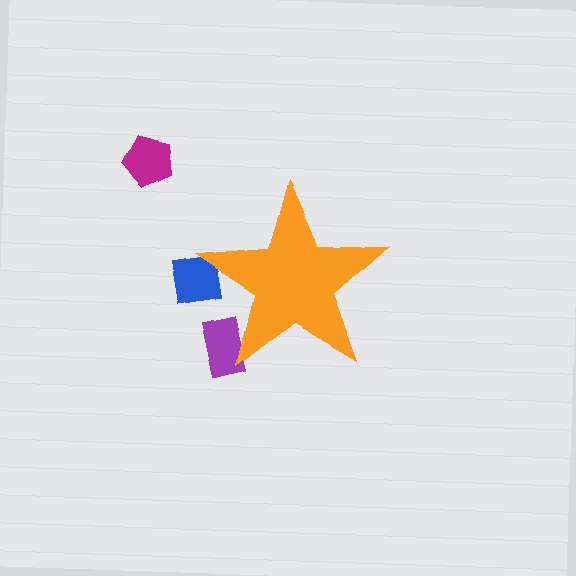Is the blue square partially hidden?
Yes, the blue square is partially hidden behind the orange star.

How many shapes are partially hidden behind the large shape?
2 shapes are partially hidden.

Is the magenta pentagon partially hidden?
No, the magenta pentagon is fully visible.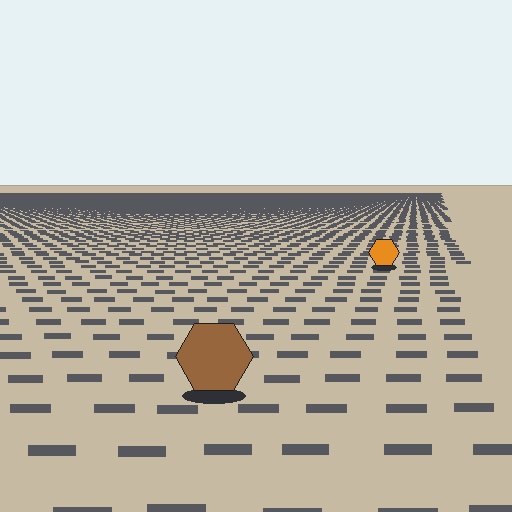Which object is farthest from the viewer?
The orange hexagon is farthest from the viewer. It appears smaller and the ground texture around it is denser.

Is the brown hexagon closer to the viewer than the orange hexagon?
Yes. The brown hexagon is closer — you can tell from the texture gradient: the ground texture is coarser near it.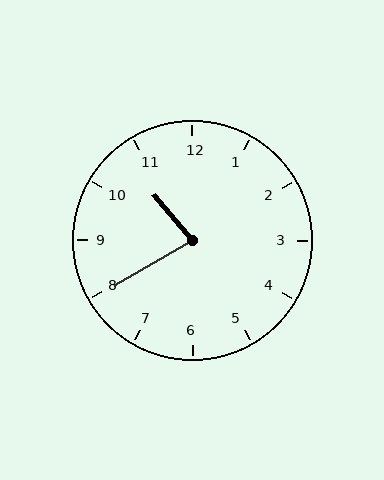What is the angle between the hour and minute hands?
Approximately 80 degrees.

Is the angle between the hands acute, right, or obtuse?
It is acute.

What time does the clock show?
10:40.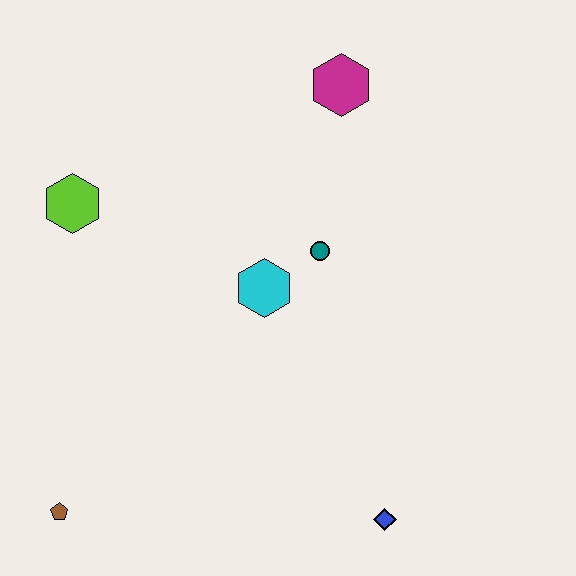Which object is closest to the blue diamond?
The cyan hexagon is closest to the blue diamond.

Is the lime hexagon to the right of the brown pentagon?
Yes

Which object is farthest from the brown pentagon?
The magenta hexagon is farthest from the brown pentagon.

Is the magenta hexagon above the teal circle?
Yes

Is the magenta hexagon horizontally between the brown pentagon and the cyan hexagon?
No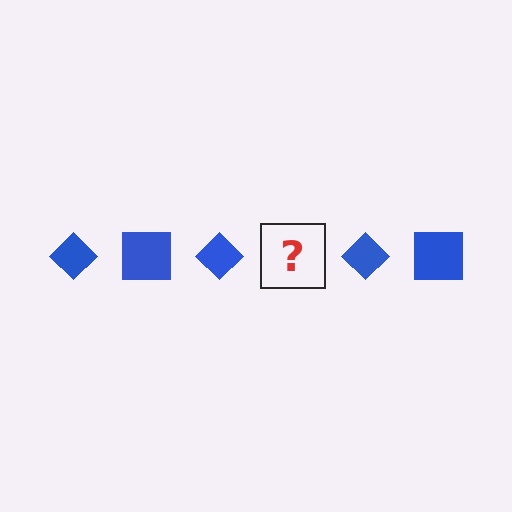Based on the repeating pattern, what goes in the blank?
The blank should be a blue square.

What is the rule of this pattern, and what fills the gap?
The rule is that the pattern cycles through diamond, square shapes in blue. The gap should be filled with a blue square.